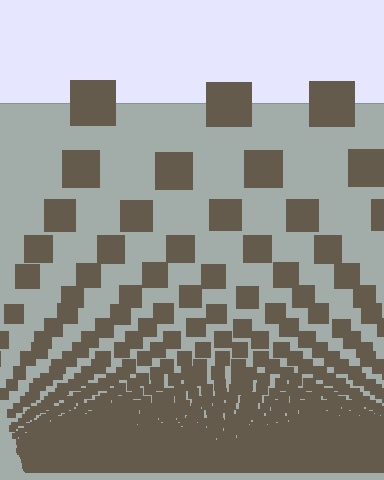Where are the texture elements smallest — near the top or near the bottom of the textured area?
Near the bottom.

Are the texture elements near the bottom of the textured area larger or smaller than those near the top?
Smaller. The gradient is inverted — elements near the bottom are smaller and denser.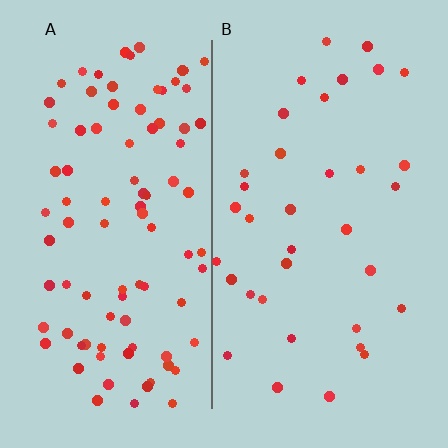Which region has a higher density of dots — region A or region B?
A (the left).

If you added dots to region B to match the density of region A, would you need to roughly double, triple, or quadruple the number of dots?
Approximately triple.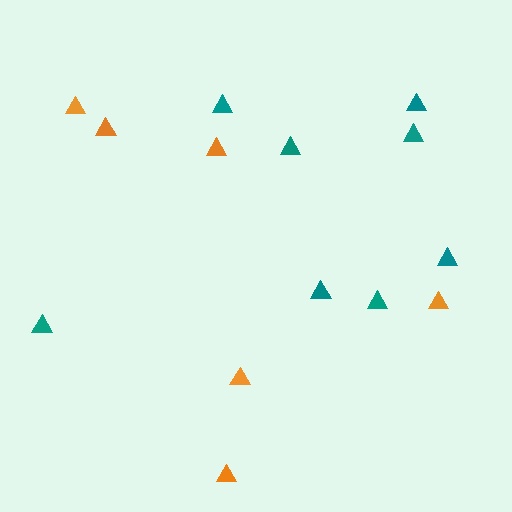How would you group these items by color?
There are 2 groups: one group of teal triangles (8) and one group of orange triangles (6).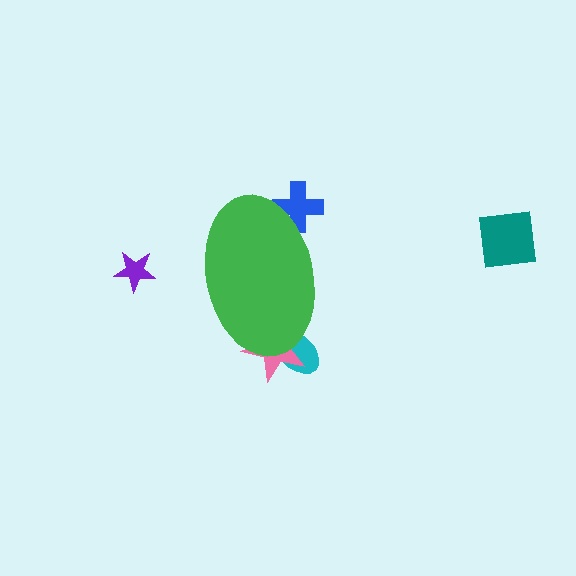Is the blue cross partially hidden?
Yes, the blue cross is partially hidden behind the green ellipse.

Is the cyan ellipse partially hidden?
Yes, the cyan ellipse is partially hidden behind the green ellipse.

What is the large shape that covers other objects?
A green ellipse.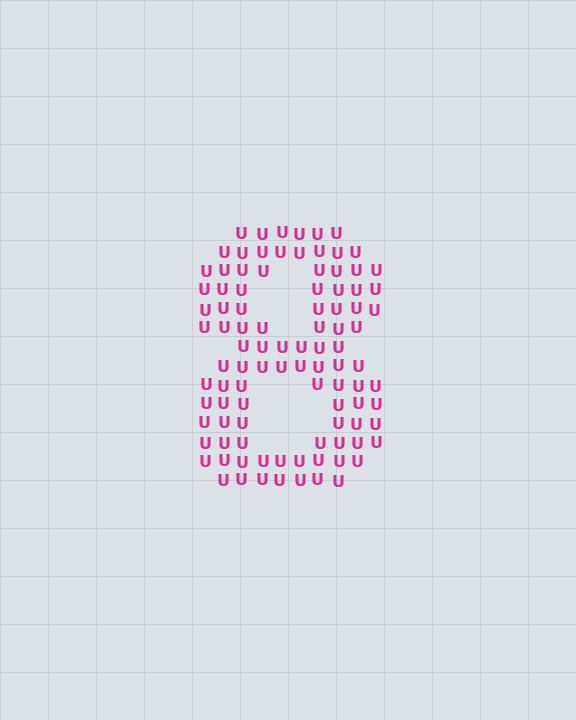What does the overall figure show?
The overall figure shows the digit 8.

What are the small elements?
The small elements are letter U's.